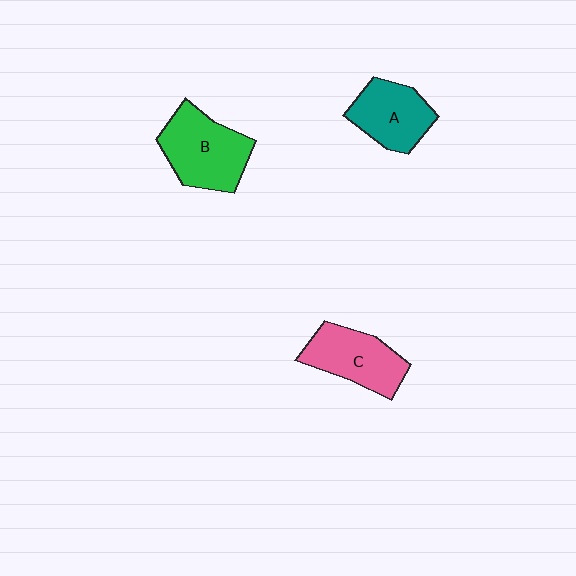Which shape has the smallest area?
Shape A (teal).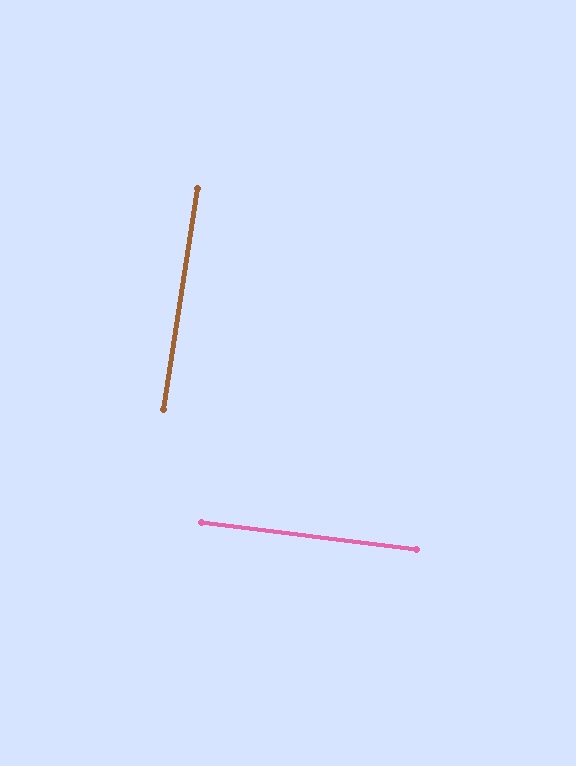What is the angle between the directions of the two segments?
Approximately 88 degrees.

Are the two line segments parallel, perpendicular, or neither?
Perpendicular — they meet at approximately 88°.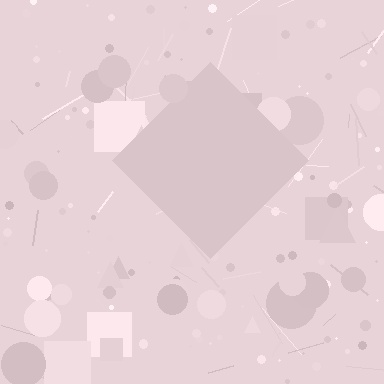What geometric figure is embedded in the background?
A diamond is embedded in the background.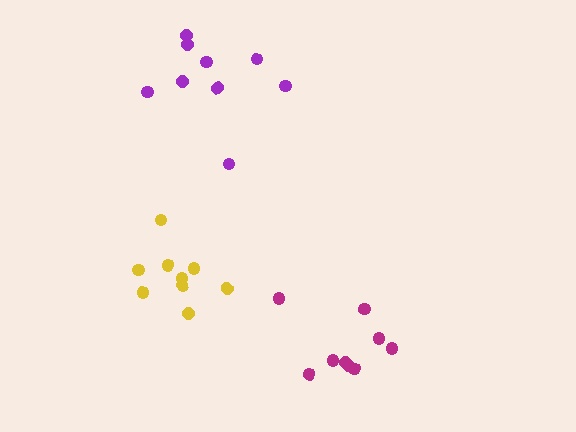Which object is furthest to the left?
The yellow cluster is leftmost.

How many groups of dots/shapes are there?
There are 3 groups.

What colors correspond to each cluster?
The clusters are colored: magenta, yellow, purple.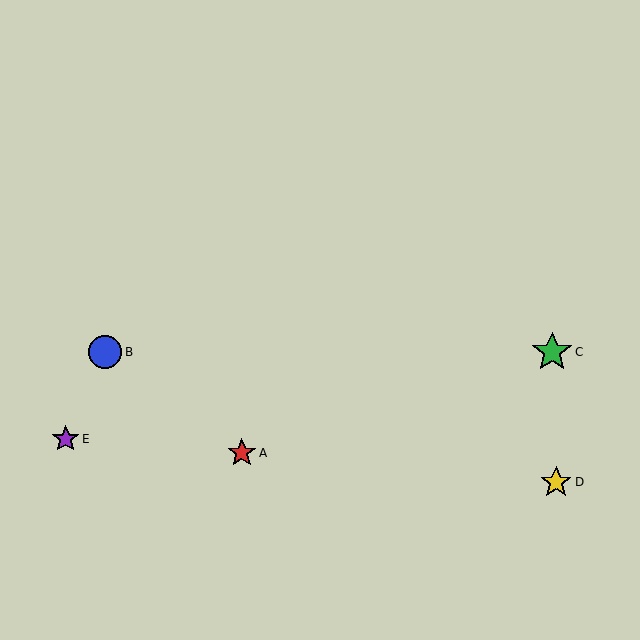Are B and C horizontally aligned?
Yes, both are at y≈352.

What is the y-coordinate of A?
Object A is at y≈453.